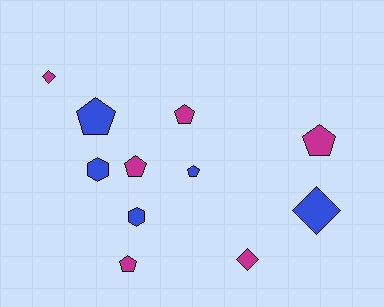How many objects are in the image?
There are 11 objects.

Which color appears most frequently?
Magenta, with 6 objects.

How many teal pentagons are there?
There are no teal pentagons.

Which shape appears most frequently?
Pentagon, with 6 objects.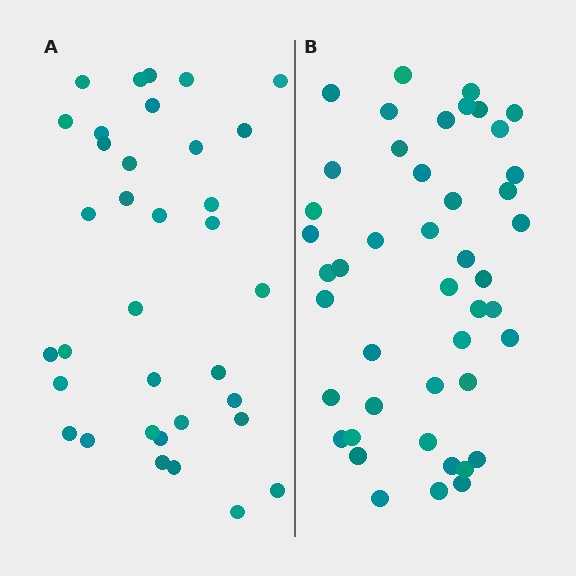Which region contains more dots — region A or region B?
Region B (the right region) has more dots.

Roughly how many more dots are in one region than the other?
Region B has roughly 10 or so more dots than region A.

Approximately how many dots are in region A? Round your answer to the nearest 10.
About 40 dots. (The exact count is 35, which rounds to 40.)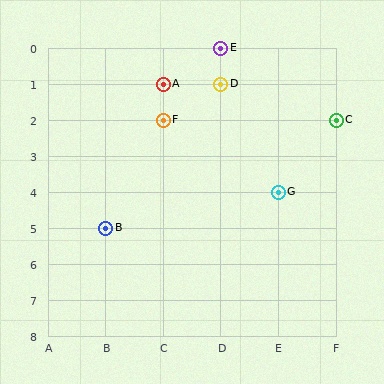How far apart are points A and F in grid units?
Points A and F are 1 row apart.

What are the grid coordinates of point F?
Point F is at grid coordinates (C, 2).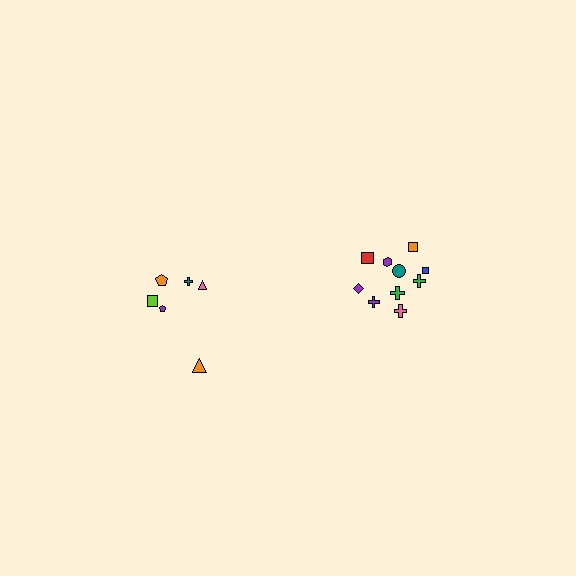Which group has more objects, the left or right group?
The right group.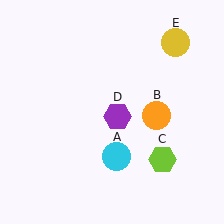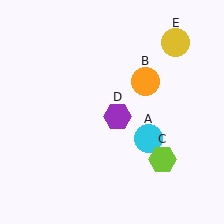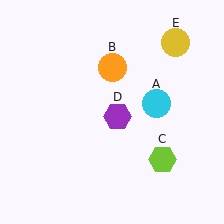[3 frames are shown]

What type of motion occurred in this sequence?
The cyan circle (object A), orange circle (object B) rotated counterclockwise around the center of the scene.